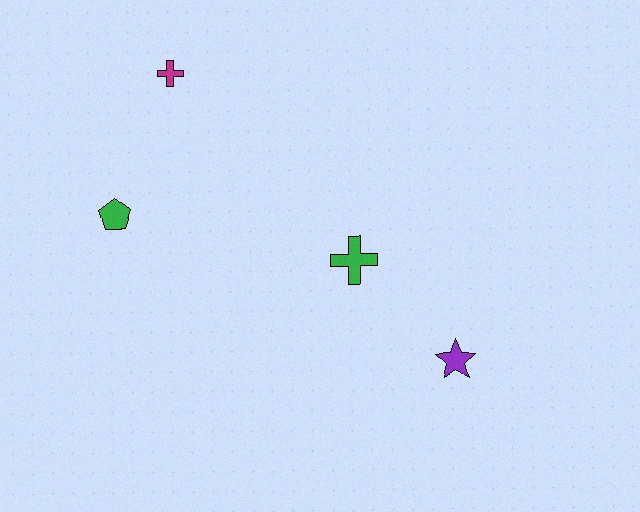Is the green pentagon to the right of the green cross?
No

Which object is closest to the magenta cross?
The green pentagon is closest to the magenta cross.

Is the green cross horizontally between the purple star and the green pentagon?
Yes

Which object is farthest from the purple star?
The magenta cross is farthest from the purple star.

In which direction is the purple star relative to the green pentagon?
The purple star is to the right of the green pentagon.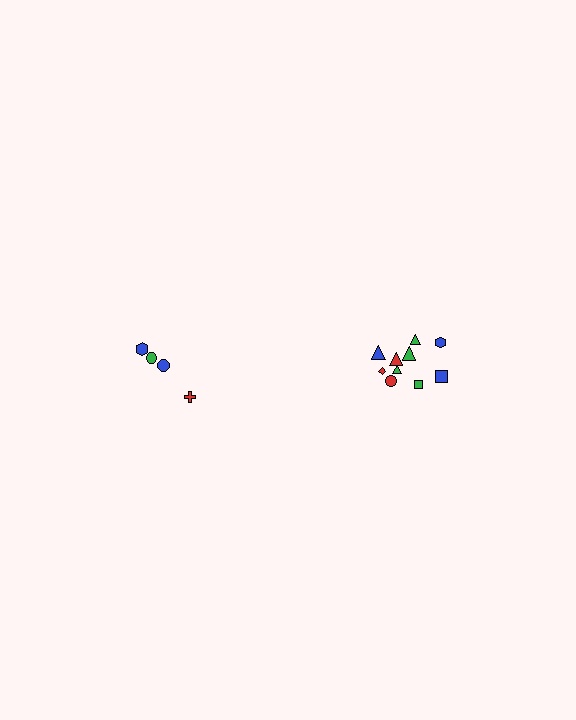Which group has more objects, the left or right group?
The right group.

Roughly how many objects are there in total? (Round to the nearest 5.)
Roughly 15 objects in total.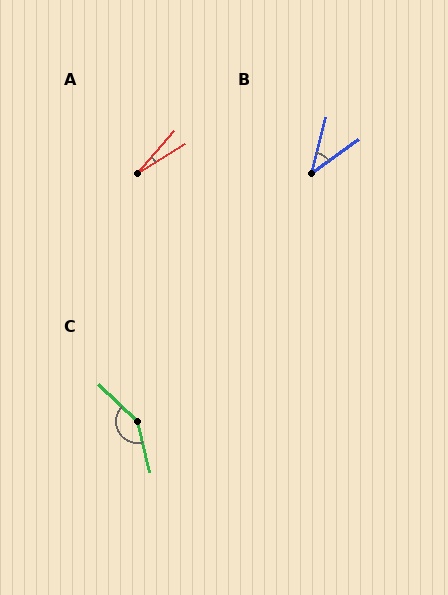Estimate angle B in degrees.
Approximately 40 degrees.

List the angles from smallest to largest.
A (16°), B (40°), C (147°).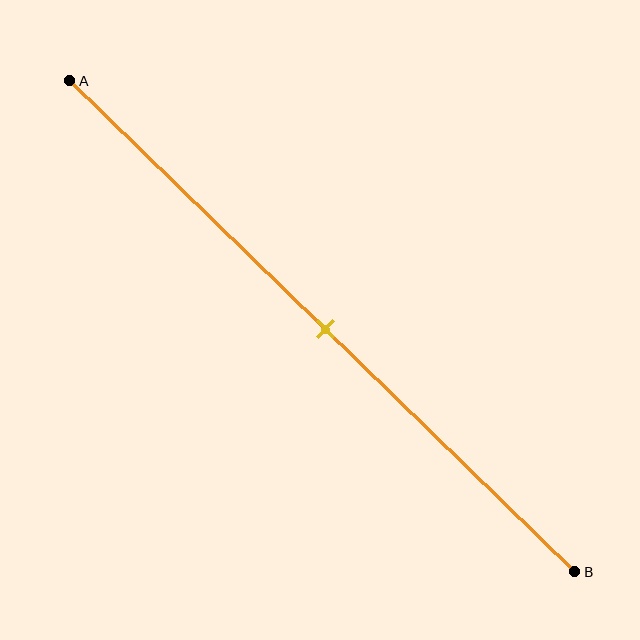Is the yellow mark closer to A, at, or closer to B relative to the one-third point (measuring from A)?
The yellow mark is closer to point B than the one-third point of segment AB.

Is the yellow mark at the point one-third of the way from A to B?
No, the mark is at about 50% from A, not at the 33% one-third point.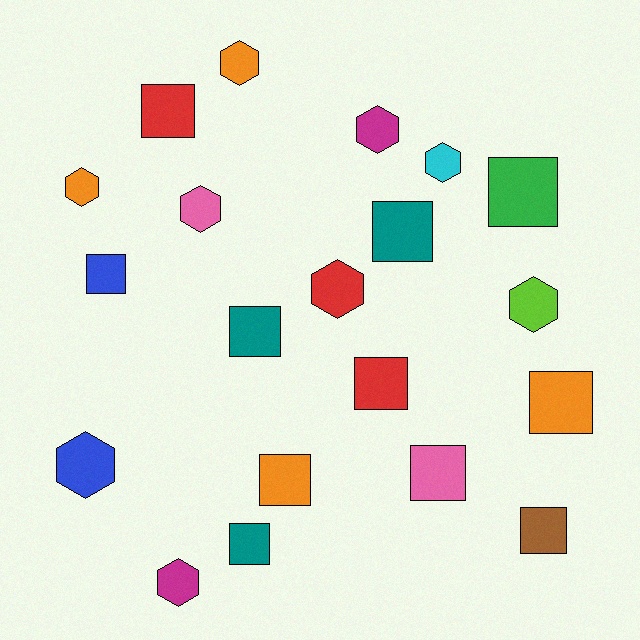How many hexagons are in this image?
There are 9 hexagons.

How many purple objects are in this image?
There are no purple objects.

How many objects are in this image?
There are 20 objects.